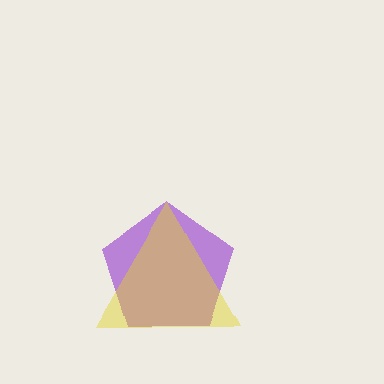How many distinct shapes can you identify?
There are 2 distinct shapes: a purple pentagon, a yellow triangle.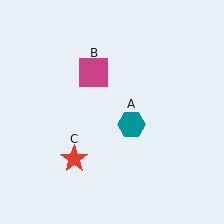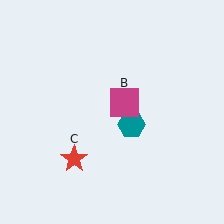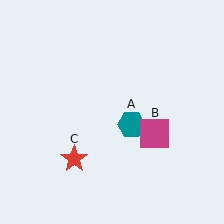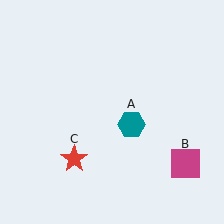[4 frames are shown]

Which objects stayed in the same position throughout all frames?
Teal hexagon (object A) and red star (object C) remained stationary.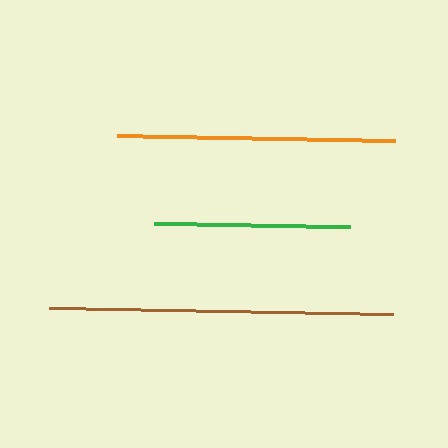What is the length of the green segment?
The green segment is approximately 196 pixels long.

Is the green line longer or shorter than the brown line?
The brown line is longer than the green line.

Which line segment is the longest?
The brown line is the longest at approximately 344 pixels.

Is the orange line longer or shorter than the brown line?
The brown line is longer than the orange line.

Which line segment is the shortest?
The green line is the shortest at approximately 196 pixels.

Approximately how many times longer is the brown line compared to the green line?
The brown line is approximately 1.8 times the length of the green line.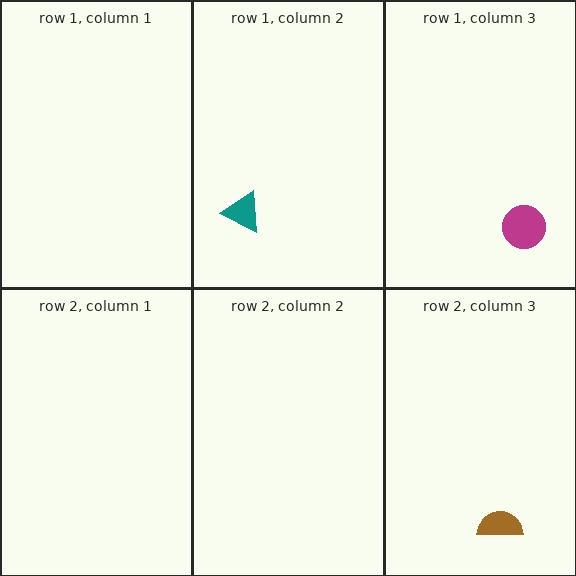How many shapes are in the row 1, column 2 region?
1.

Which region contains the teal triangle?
The row 1, column 2 region.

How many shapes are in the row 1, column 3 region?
1.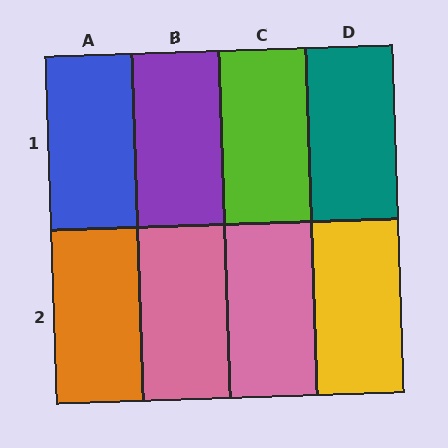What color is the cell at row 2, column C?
Pink.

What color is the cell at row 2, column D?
Yellow.